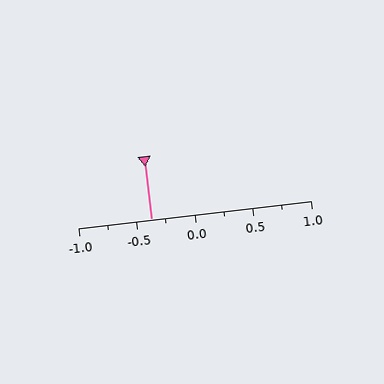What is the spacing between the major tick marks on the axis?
The major ticks are spaced 0.5 apart.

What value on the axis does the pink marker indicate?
The marker indicates approximately -0.38.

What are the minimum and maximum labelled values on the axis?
The axis runs from -1.0 to 1.0.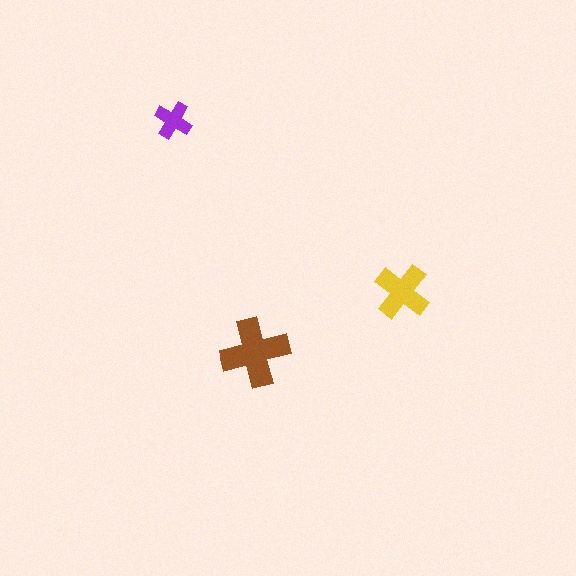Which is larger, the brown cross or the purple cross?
The brown one.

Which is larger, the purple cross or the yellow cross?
The yellow one.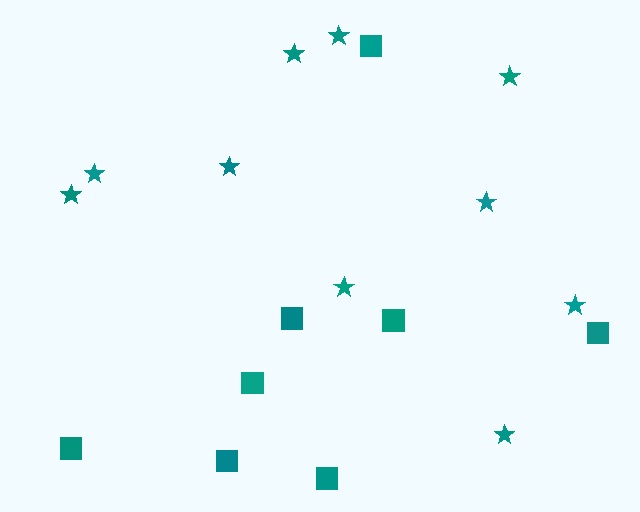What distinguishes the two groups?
There are 2 groups: one group of squares (8) and one group of stars (10).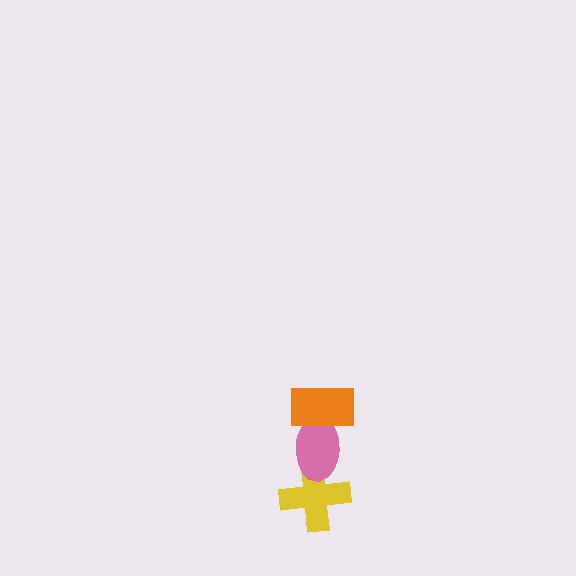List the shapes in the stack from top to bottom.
From top to bottom: the orange rectangle, the pink ellipse, the yellow cross.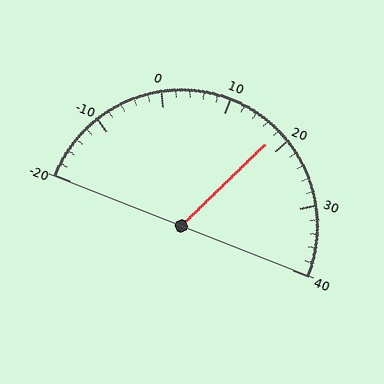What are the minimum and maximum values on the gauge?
The gauge ranges from -20 to 40.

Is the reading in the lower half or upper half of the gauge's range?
The reading is in the upper half of the range (-20 to 40).